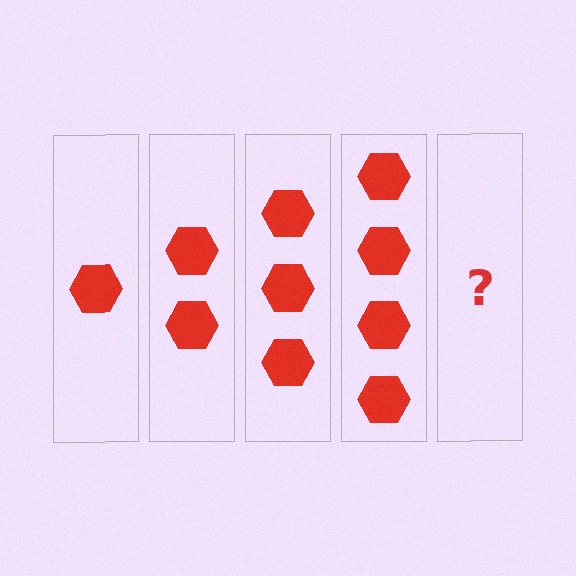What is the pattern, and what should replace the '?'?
The pattern is that each step adds one more hexagon. The '?' should be 5 hexagons.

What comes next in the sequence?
The next element should be 5 hexagons.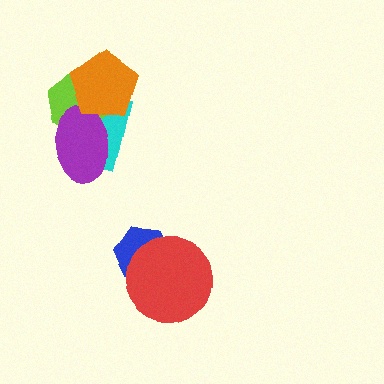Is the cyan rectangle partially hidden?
Yes, it is partially covered by another shape.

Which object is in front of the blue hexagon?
The red circle is in front of the blue hexagon.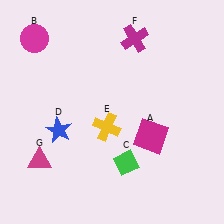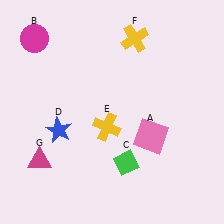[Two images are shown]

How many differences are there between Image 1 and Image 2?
There are 2 differences between the two images.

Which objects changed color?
A changed from magenta to pink. F changed from magenta to yellow.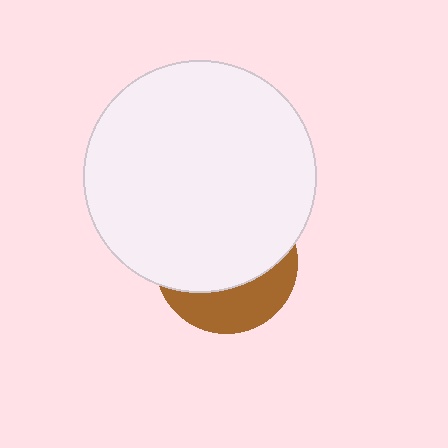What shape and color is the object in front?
The object in front is a white circle.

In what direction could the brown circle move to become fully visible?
The brown circle could move down. That would shift it out from behind the white circle entirely.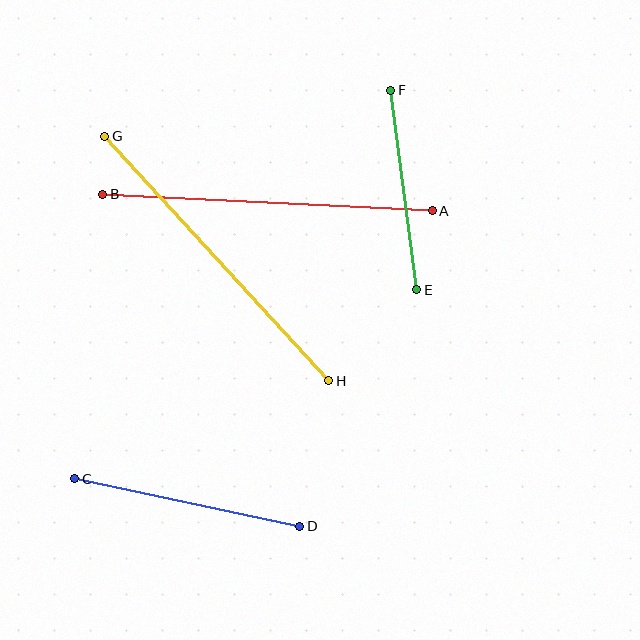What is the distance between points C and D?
The distance is approximately 230 pixels.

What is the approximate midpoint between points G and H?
The midpoint is at approximately (217, 258) pixels.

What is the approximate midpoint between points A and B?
The midpoint is at approximately (268, 203) pixels.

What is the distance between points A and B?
The distance is approximately 330 pixels.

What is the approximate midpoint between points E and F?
The midpoint is at approximately (404, 190) pixels.